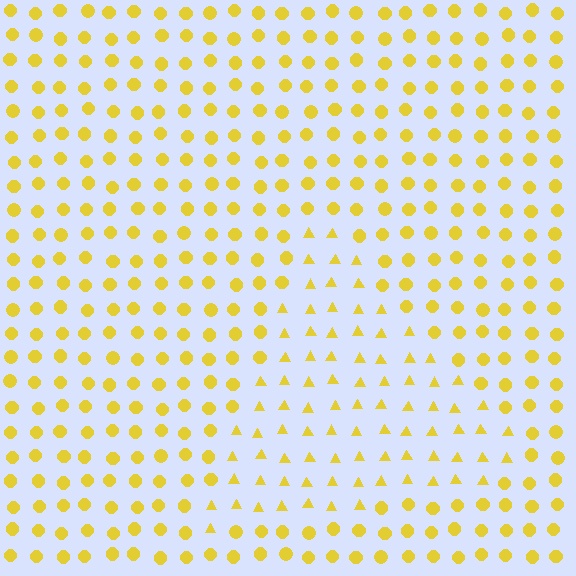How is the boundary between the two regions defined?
The boundary is defined by a change in element shape: triangles inside vs. circles outside. All elements share the same color and spacing.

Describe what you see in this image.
The image is filled with small yellow elements arranged in a uniform grid. A triangle-shaped region contains triangles, while the surrounding area contains circles. The boundary is defined purely by the change in element shape.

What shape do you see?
I see a triangle.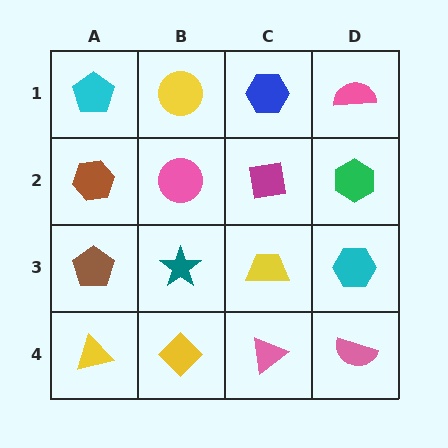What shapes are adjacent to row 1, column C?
A magenta square (row 2, column C), a yellow circle (row 1, column B), a pink semicircle (row 1, column D).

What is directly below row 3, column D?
A pink semicircle.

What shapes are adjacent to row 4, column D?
A cyan hexagon (row 3, column D), a pink triangle (row 4, column C).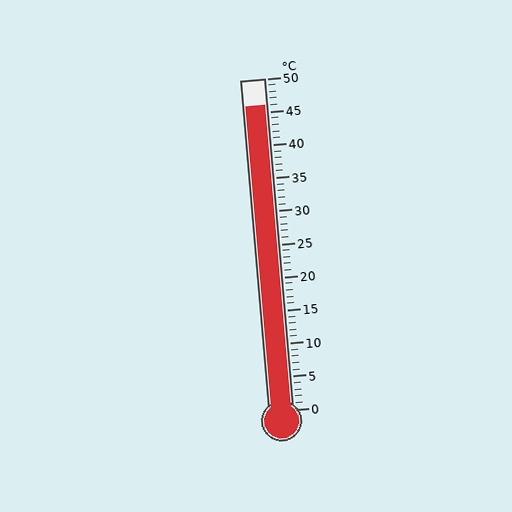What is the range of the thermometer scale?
The thermometer scale ranges from 0°C to 50°C.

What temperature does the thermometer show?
The thermometer shows approximately 46°C.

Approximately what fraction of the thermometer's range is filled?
The thermometer is filled to approximately 90% of its range.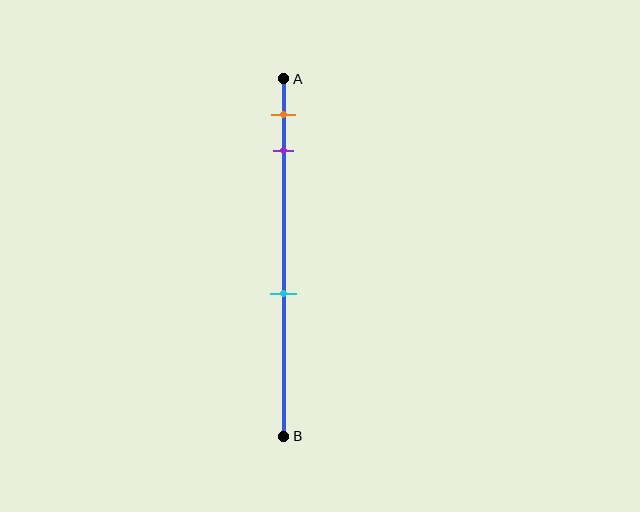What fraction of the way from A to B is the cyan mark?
The cyan mark is approximately 60% (0.6) of the way from A to B.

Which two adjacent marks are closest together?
The orange and purple marks are the closest adjacent pair.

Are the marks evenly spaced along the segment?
No, the marks are not evenly spaced.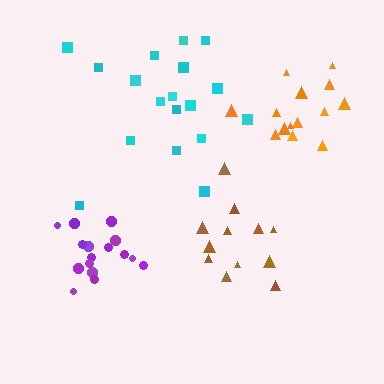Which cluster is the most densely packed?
Purple.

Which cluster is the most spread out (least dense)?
Cyan.